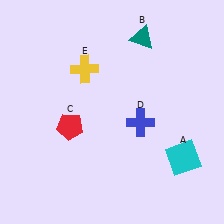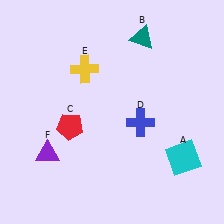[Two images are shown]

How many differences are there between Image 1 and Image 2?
There is 1 difference between the two images.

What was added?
A purple triangle (F) was added in Image 2.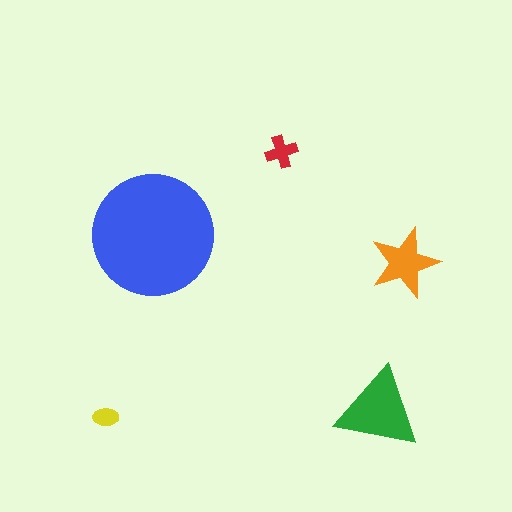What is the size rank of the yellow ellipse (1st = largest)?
5th.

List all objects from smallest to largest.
The yellow ellipse, the red cross, the orange star, the green triangle, the blue circle.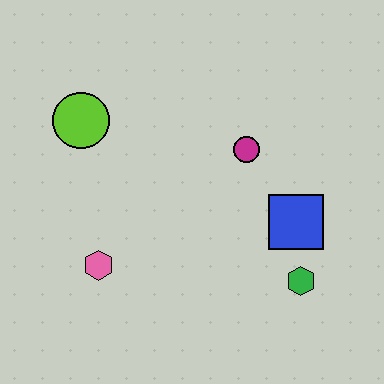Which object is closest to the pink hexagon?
The lime circle is closest to the pink hexagon.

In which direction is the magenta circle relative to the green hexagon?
The magenta circle is above the green hexagon.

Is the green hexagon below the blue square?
Yes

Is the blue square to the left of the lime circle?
No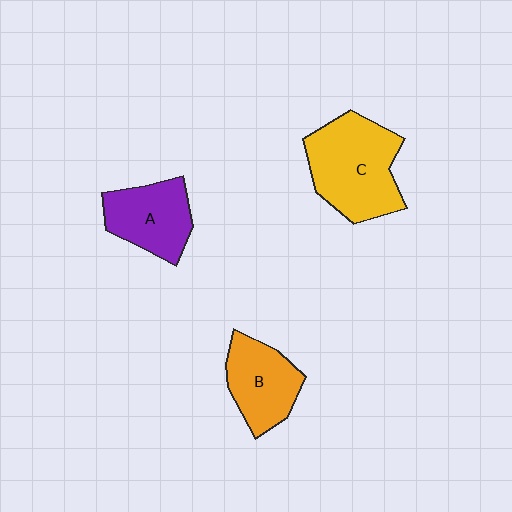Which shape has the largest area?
Shape C (yellow).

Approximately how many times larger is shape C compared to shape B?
Approximately 1.5 times.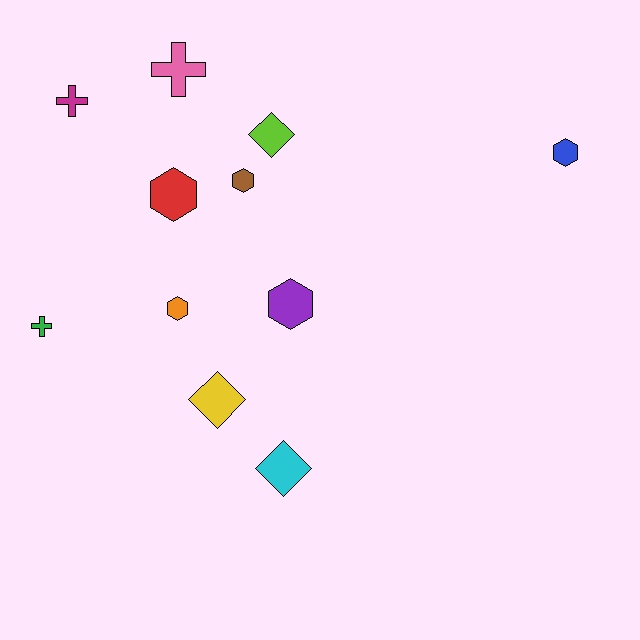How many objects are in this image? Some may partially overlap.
There are 11 objects.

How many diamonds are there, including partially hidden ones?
There are 3 diamonds.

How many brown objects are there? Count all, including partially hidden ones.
There is 1 brown object.